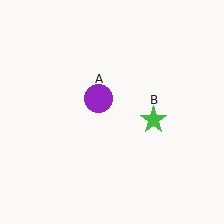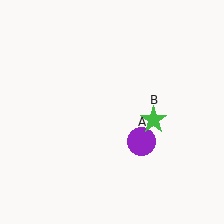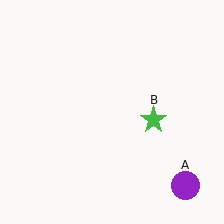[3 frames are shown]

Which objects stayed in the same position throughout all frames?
Green star (object B) remained stationary.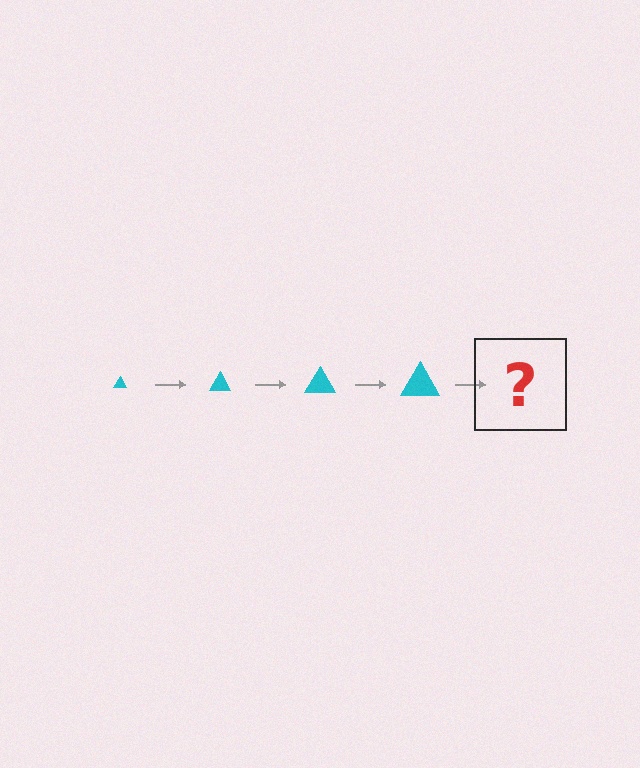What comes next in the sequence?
The next element should be a cyan triangle, larger than the previous one.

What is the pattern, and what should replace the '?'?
The pattern is that the triangle gets progressively larger each step. The '?' should be a cyan triangle, larger than the previous one.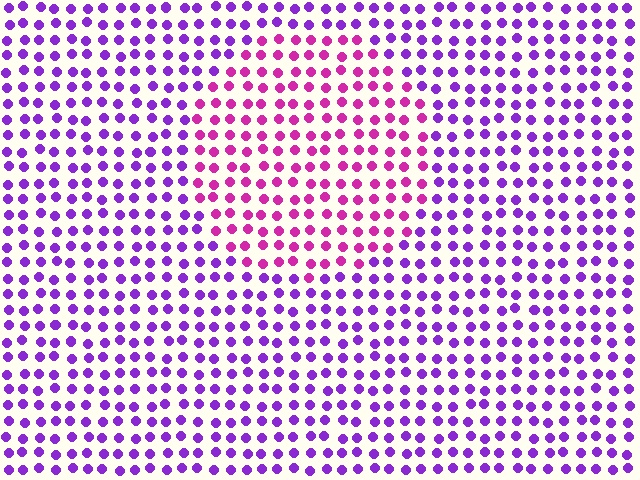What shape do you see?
I see a circle.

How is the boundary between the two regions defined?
The boundary is defined purely by a slight shift in hue (about 40 degrees). Spacing, size, and orientation are identical on both sides.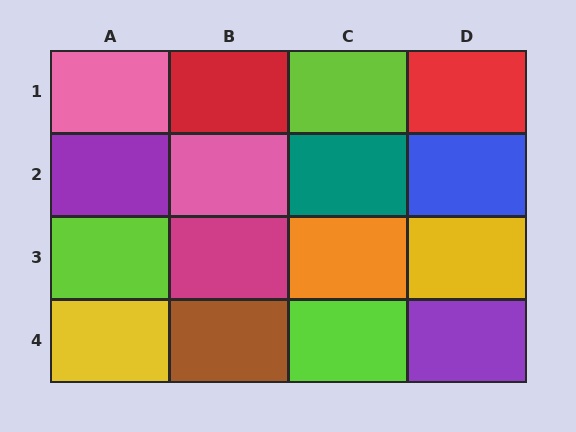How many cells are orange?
1 cell is orange.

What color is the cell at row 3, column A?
Lime.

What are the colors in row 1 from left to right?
Pink, red, lime, red.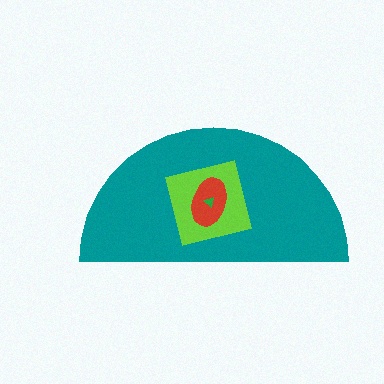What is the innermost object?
The green triangle.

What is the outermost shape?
The teal semicircle.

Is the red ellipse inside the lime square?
Yes.